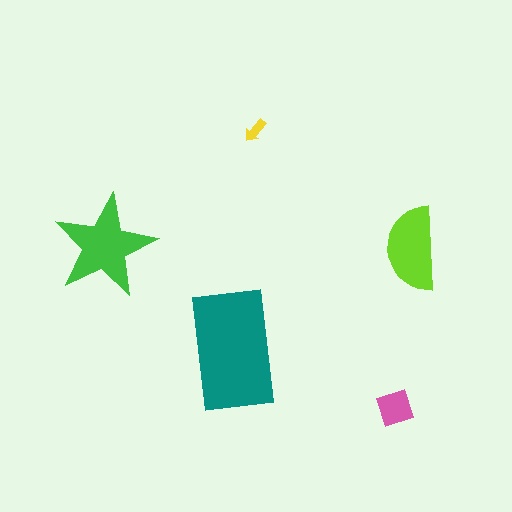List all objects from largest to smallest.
The teal rectangle, the green star, the lime semicircle, the pink square, the yellow arrow.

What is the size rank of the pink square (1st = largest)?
4th.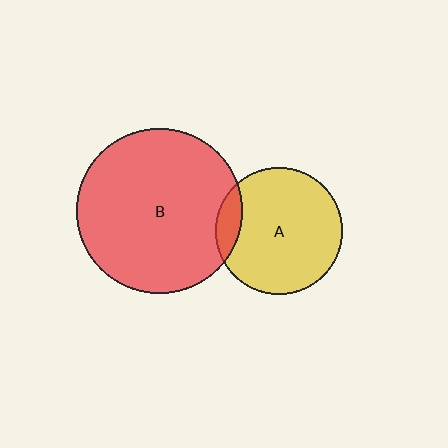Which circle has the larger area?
Circle B (red).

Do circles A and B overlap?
Yes.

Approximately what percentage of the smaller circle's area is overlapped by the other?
Approximately 10%.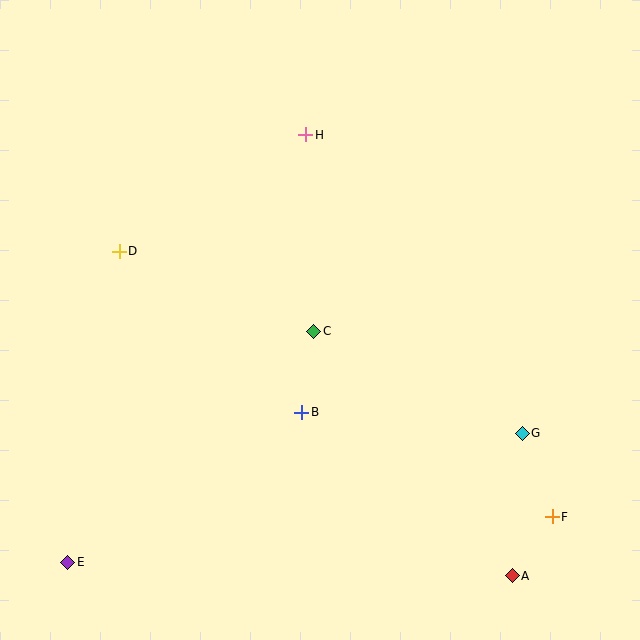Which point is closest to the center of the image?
Point C at (314, 331) is closest to the center.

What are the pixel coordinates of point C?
Point C is at (314, 331).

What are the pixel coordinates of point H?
Point H is at (306, 135).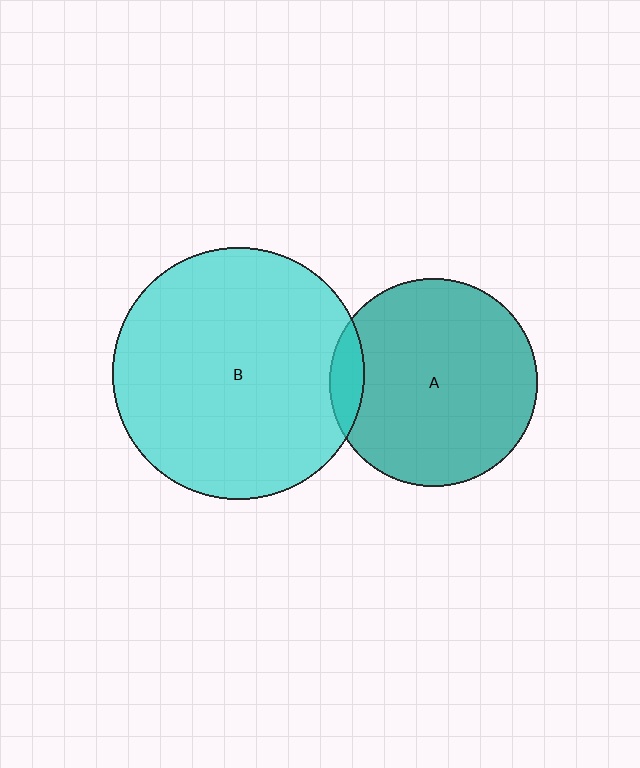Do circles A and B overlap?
Yes.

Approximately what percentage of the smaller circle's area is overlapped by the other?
Approximately 10%.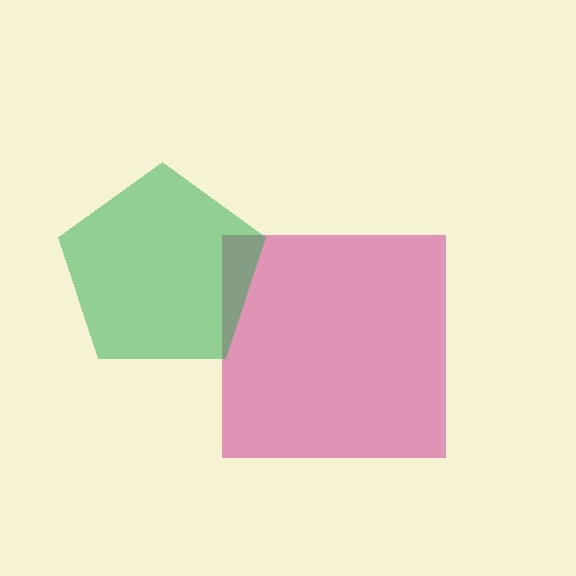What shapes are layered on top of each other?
The layered shapes are: a magenta square, a green pentagon.